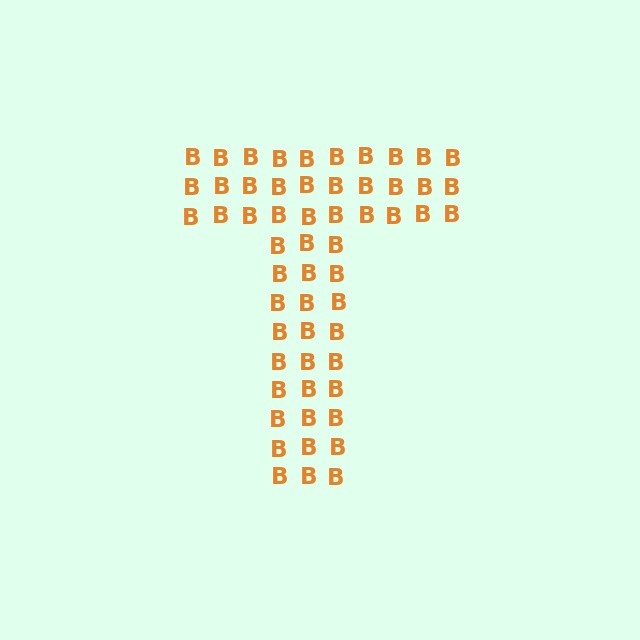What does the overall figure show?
The overall figure shows the letter T.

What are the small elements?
The small elements are letter B's.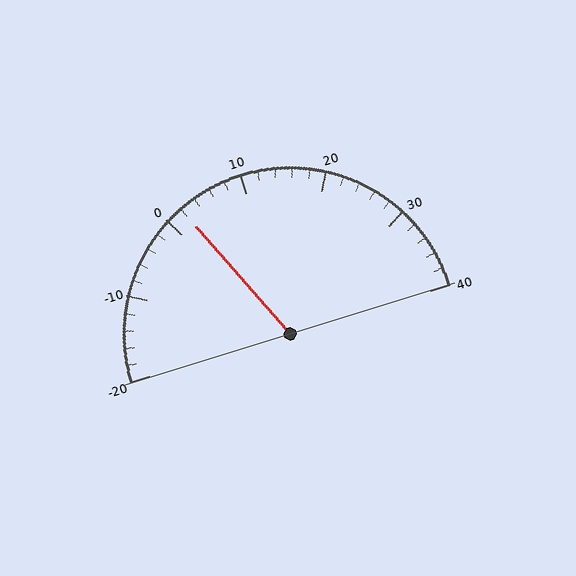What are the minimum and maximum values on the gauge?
The gauge ranges from -20 to 40.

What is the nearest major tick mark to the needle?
The nearest major tick mark is 0.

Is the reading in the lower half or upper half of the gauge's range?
The reading is in the lower half of the range (-20 to 40).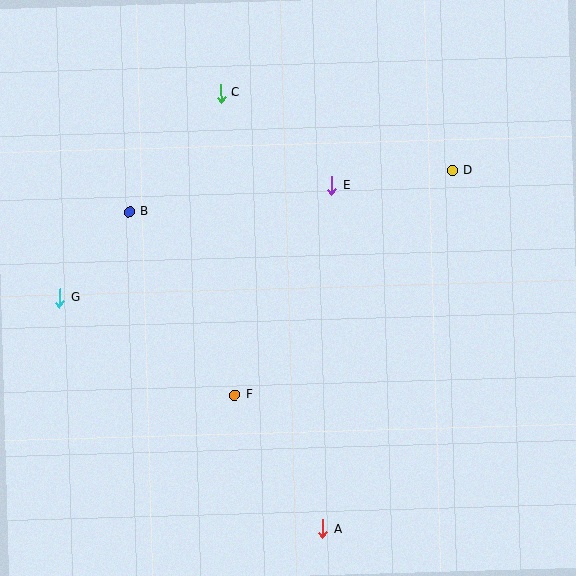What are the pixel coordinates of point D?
Point D is at (452, 171).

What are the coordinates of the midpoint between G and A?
The midpoint between G and A is at (191, 413).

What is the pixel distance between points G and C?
The distance between G and C is 260 pixels.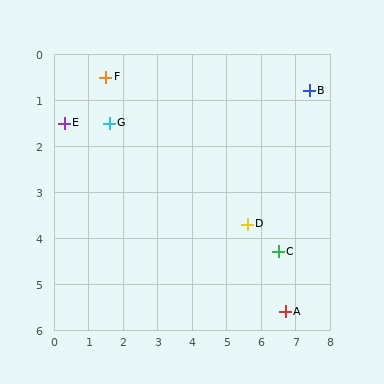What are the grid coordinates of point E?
Point E is at approximately (0.3, 1.5).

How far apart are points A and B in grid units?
Points A and B are about 4.9 grid units apart.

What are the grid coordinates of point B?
Point B is at approximately (7.4, 0.8).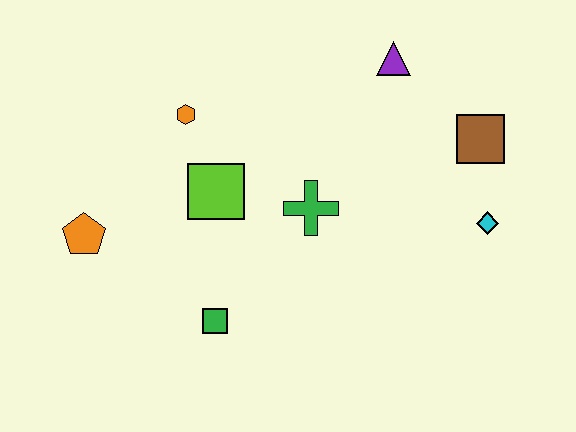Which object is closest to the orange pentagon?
The lime square is closest to the orange pentagon.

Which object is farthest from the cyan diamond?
The orange pentagon is farthest from the cyan diamond.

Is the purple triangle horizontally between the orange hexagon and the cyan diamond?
Yes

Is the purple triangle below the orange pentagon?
No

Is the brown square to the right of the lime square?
Yes